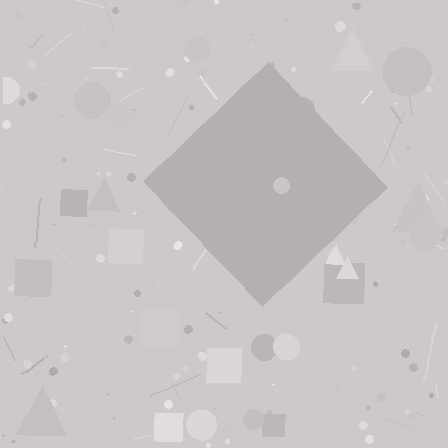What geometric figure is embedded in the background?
A diamond is embedded in the background.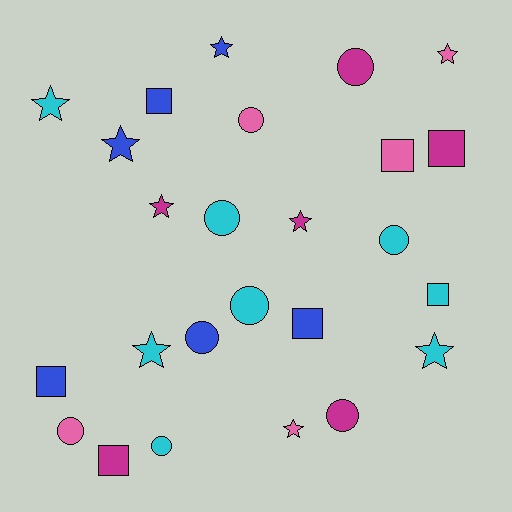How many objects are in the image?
There are 25 objects.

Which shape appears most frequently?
Circle, with 9 objects.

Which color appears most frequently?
Cyan, with 8 objects.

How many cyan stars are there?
There are 3 cyan stars.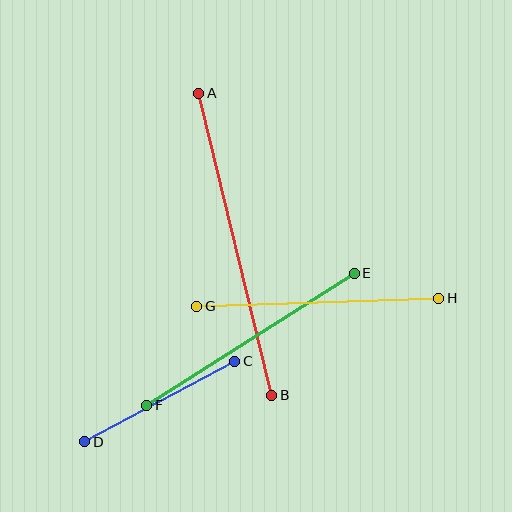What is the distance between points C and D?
The distance is approximately 170 pixels.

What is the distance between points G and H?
The distance is approximately 242 pixels.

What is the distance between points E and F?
The distance is approximately 246 pixels.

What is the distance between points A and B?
The distance is approximately 311 pixels.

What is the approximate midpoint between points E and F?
The midpoint is at approximately (251, 339) pixels.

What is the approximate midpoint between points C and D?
The midpoint is at approximately (160, 401) pixels.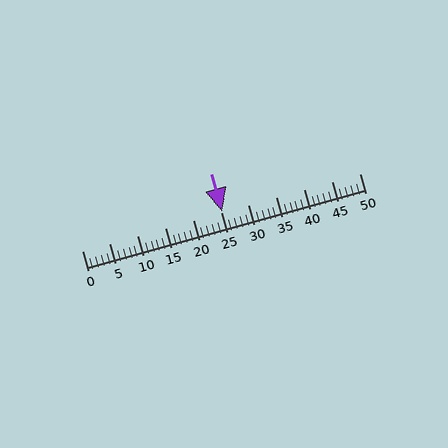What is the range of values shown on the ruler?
The ruler shows values from 0 to 50.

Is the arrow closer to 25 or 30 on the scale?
The arrow is closer to 25.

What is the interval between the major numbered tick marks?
The major tick marks are spaced 5 units apart.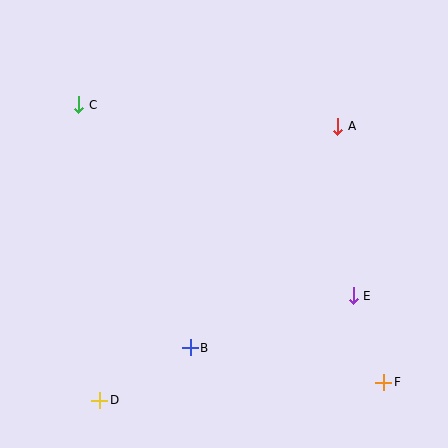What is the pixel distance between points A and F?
The distance between A and F is 260 pixels.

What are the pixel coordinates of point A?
Point A is at (338, 126).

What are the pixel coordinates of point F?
Point F is at (384, 382).